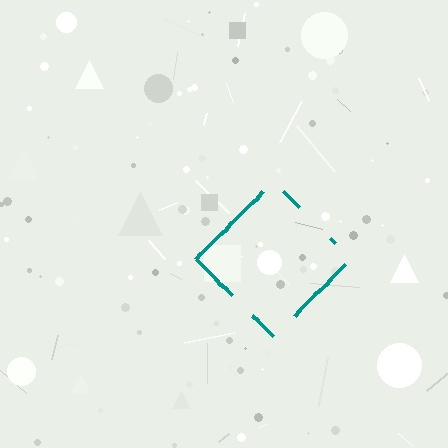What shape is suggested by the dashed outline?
The dashed outline suggests a diamond.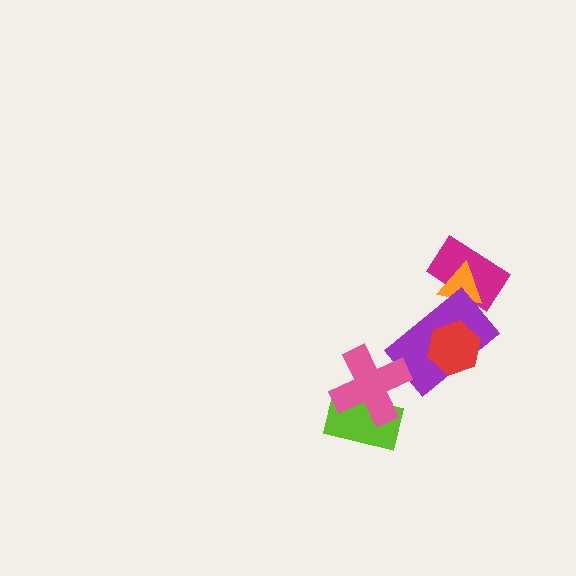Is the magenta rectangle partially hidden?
Yes, it is partially covered by another shape.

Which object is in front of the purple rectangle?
The red hexagon is in front of the purple rectangle.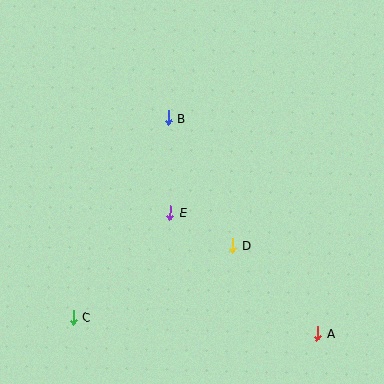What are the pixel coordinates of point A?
Point A is at (317, 334).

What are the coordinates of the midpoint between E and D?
The midpoint between E and D is at (201, 229).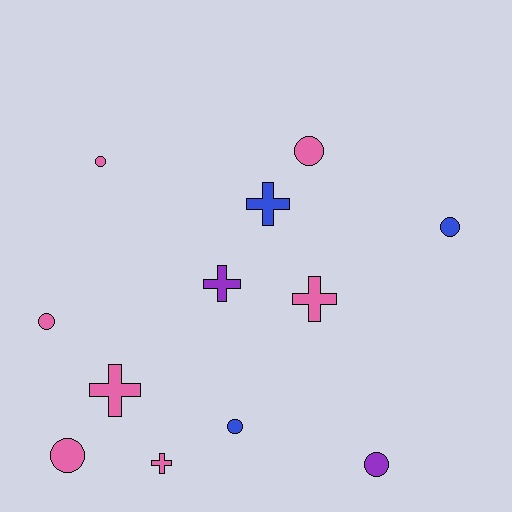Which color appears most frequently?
Pink, with 7 objects.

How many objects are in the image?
There are 12 objects.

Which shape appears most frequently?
Circle, with 7 objects.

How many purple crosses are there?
There is 1 purple cross.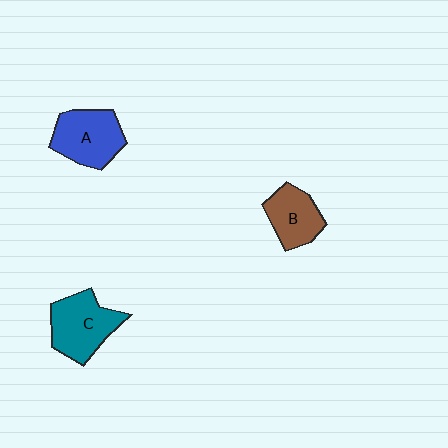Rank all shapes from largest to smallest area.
From largest to smallest: C (teal), A (blue), B (brown).